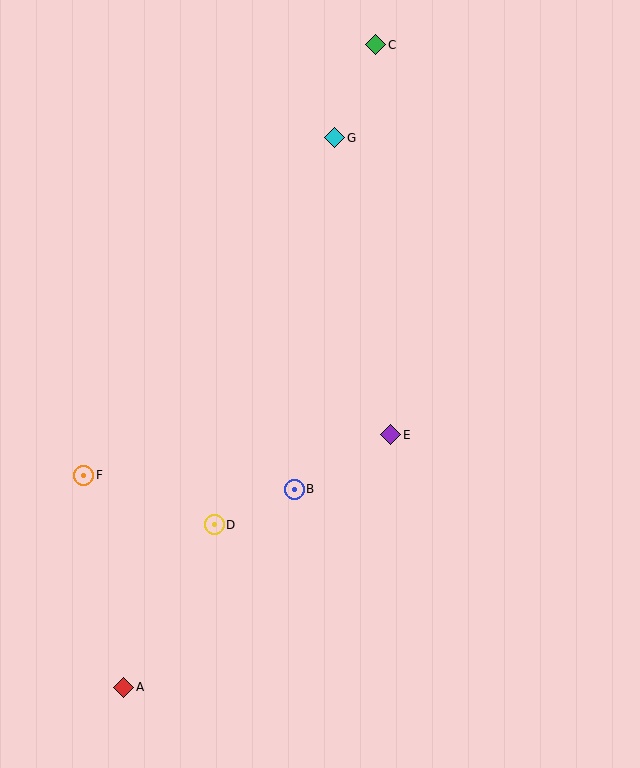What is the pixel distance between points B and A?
The distance between B and A is 261 pixels.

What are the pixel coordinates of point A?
Point A is at (124, 687).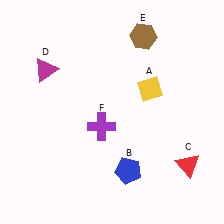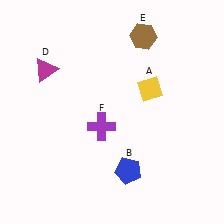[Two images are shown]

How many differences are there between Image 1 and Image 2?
There is 1 difference between the two images.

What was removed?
The red triangle (C) was removed in Image 2.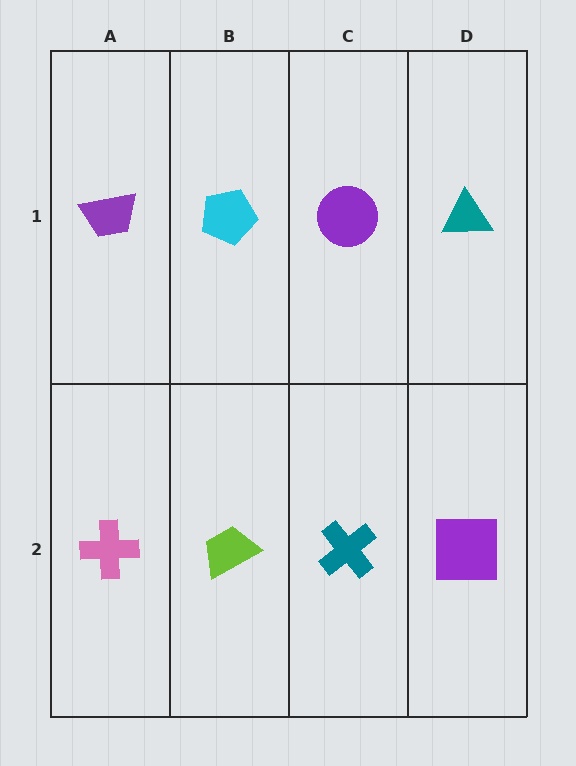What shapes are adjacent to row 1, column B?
A lime trapezoid (row 2, column B), a purple trapezoid (row 1, column A), a purple circle (row 1, column C).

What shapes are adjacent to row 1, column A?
A pink cross (row 2, column A), a cyan pentagon (row 1, column B).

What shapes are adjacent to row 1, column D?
A purple square (row 2, column D), a purple circle (row 1, column C).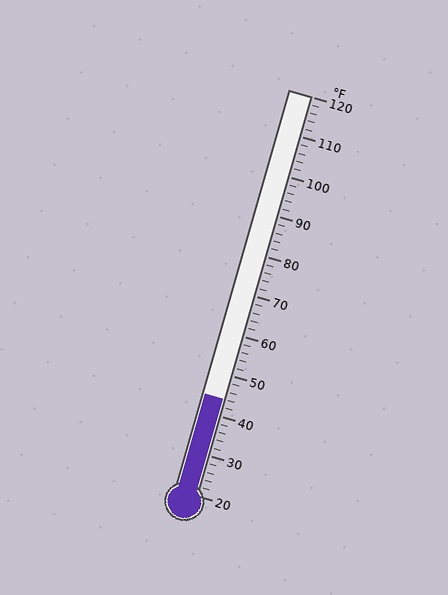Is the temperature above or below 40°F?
The temperature is above 40°F.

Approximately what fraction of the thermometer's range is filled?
The thermometer is filled to approximately 25% of its range.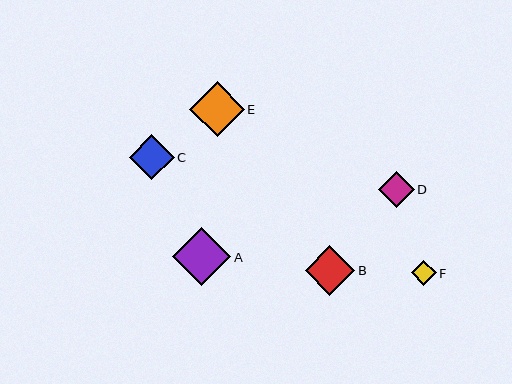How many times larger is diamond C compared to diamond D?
Diamond C is approximately 1.2 times the size of diamond D.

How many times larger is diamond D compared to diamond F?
Diamond D is approximately 1.4 times the size of diamond F.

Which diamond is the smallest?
Diamond F is the smallest with a size of approximately 25 pixels.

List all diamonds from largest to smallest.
From largest to smallest: A, E, B, C, D, F.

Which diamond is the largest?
Diamond A is the largest with a size of approximately 58 pixels.